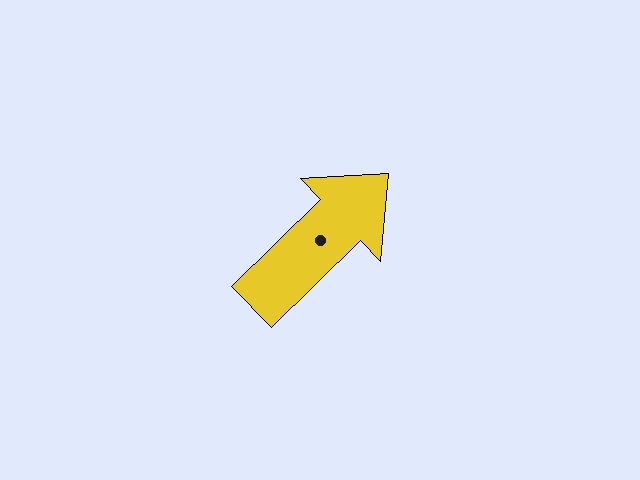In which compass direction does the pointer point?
Northeast.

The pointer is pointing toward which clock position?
Roughly 2 o'clock.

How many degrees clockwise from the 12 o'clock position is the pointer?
Approximately 46 degrees.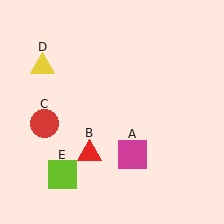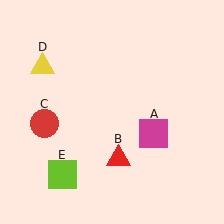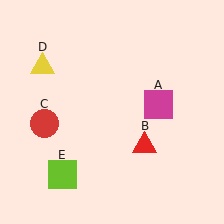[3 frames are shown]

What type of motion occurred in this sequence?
The magenta square (object A), red triangle (object B) rotated counterclockwise around the center of the scene.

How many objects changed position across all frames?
2 objects changed position: magenta square (object A), red triangle (object B).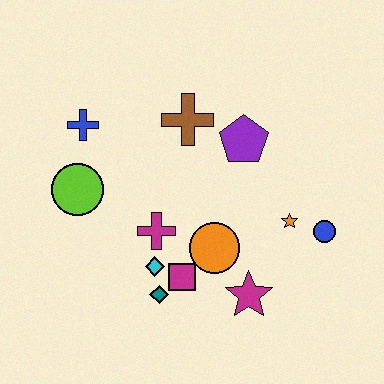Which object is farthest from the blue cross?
The blue circle is farthest from the blue cross.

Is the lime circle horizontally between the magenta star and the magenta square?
No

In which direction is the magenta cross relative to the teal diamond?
The magenta cross is above the teal diamond.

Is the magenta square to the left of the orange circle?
Yes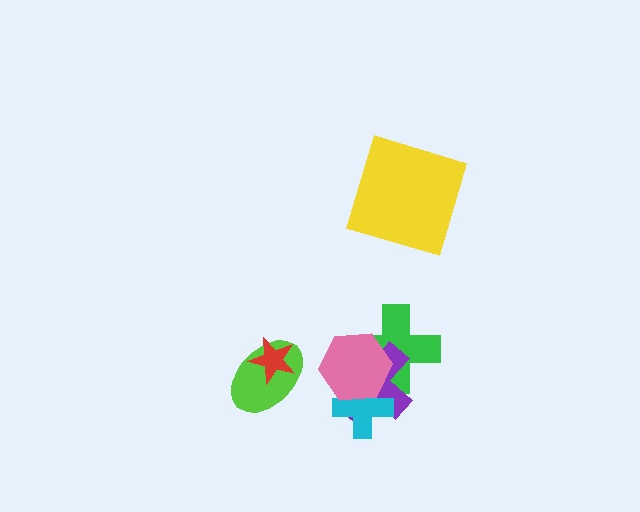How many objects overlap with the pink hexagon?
3 objects overlap with the pink hexagon.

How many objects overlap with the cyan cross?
2 objects overlap with the cyan cross.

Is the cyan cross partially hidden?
Yes, it is partially covered by another shape.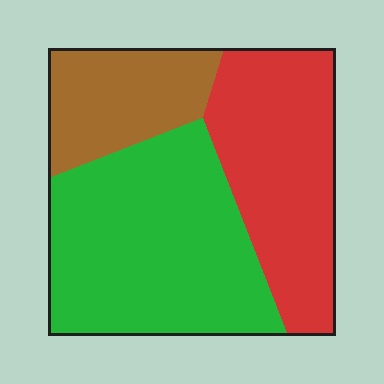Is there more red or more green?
Green.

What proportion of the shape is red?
Red covers around 35% of the shape.